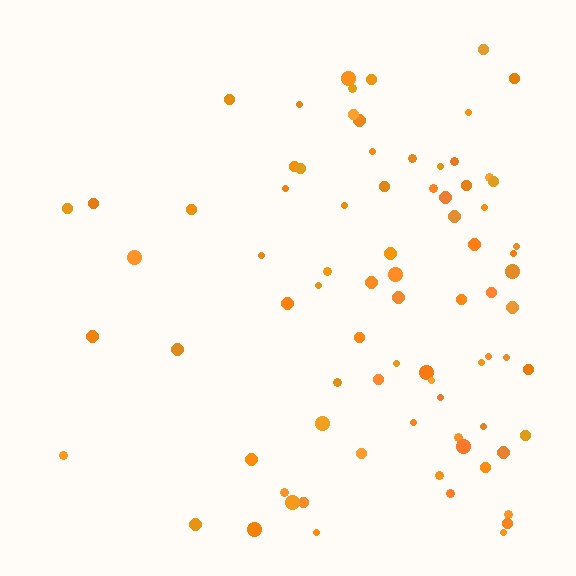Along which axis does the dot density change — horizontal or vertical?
Horizontal.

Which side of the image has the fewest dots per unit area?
The left.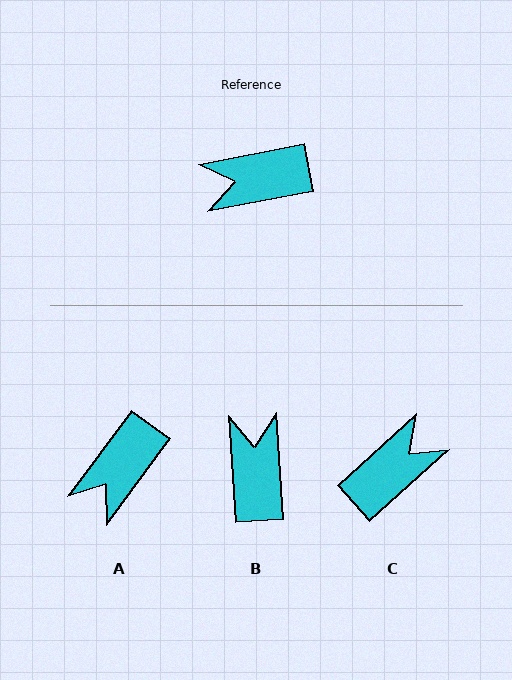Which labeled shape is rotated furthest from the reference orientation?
C, about 149 degrees away.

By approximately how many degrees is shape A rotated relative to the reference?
Approximately 43 degrees counter-clockwise.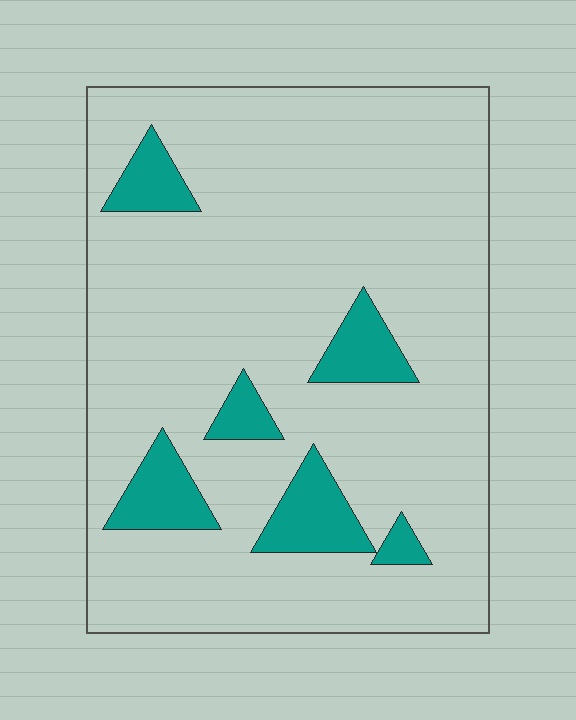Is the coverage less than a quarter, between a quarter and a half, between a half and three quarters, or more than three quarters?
Less than a quarter.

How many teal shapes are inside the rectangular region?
6.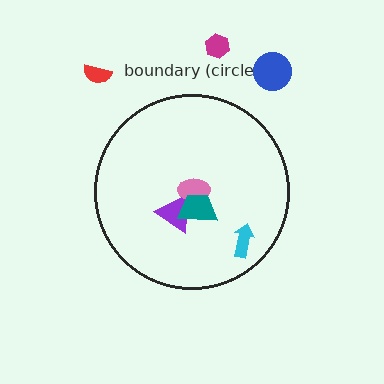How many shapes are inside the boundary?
4 inside, 3 outside.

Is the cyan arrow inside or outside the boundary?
Inside.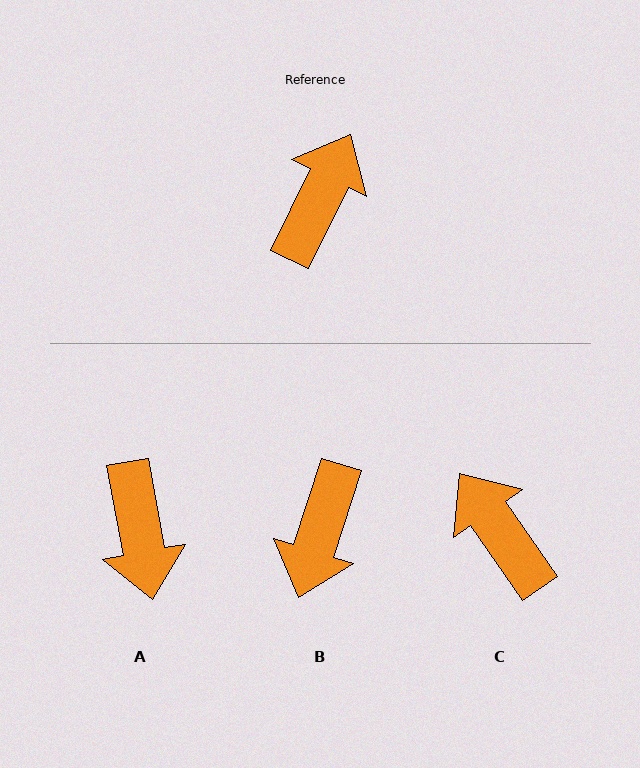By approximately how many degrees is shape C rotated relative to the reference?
Approximately 61 degrees counter-clockwise.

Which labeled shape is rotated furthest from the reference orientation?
B, about 172 degrees away.